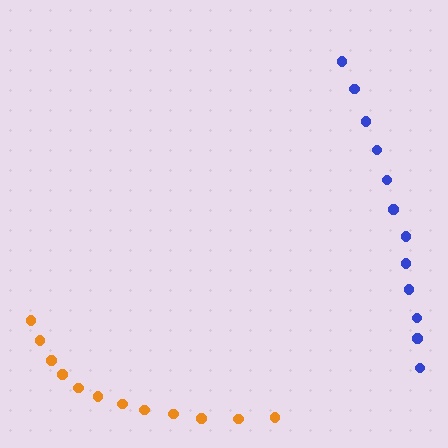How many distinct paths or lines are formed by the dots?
There are 2 distinct paths.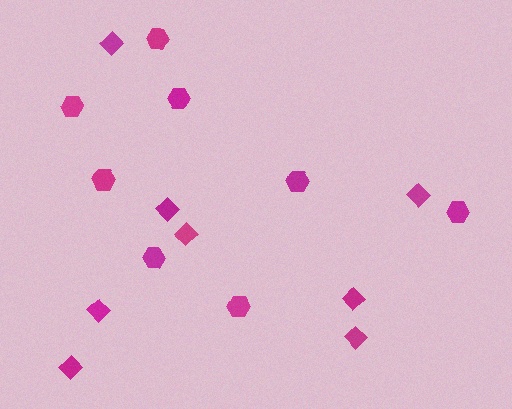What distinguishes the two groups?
There are 2 groups: one group of hexagons (8) and one group of diamonds (8).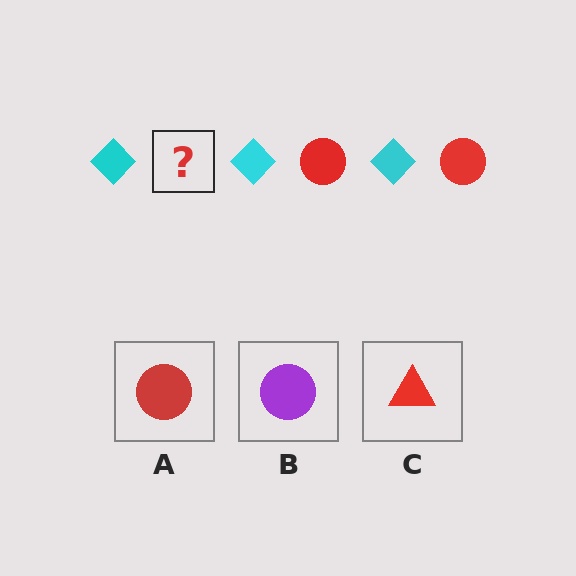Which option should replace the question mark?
Option A.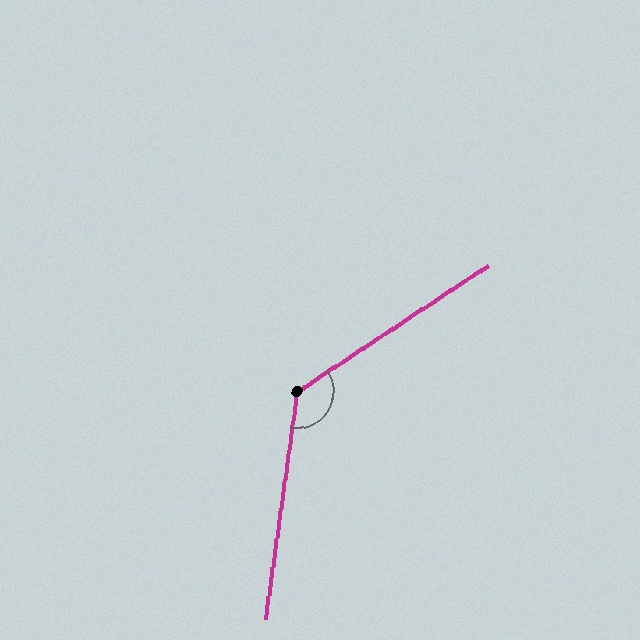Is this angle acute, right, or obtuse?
It is obtuse.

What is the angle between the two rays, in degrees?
Approximately 131 degrees.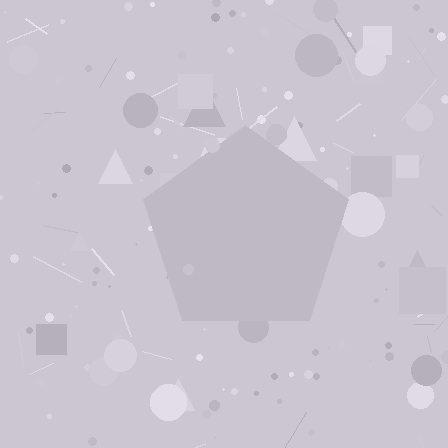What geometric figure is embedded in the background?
A pentagon is embedded in the background.